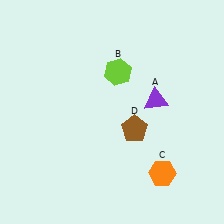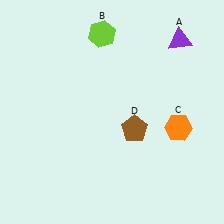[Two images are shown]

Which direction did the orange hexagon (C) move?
The orange hexagon (C) moved up.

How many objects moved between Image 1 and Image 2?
3 objects moved between the two images.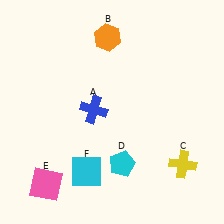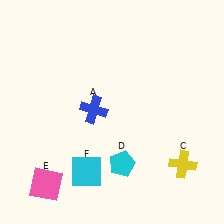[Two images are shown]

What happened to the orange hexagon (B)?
The orange hexagon (B) was removed in Image 2. It was in the top-left area of Image 1.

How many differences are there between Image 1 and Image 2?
There is 1 difference between the two images.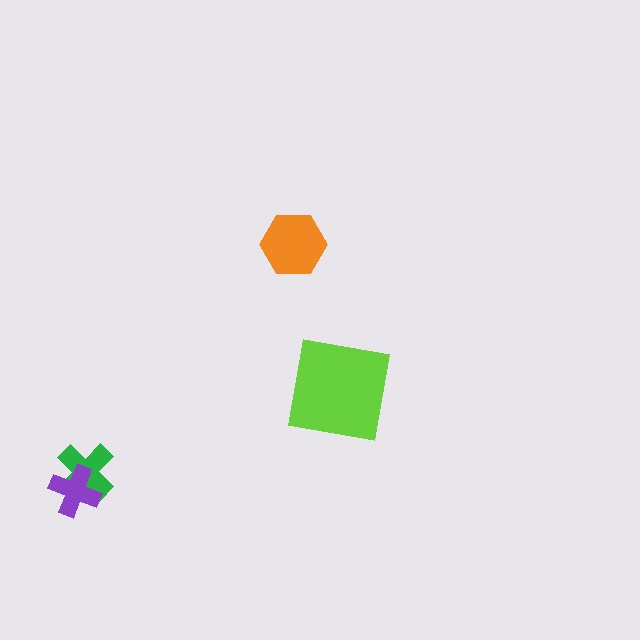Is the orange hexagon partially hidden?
No, no other shape covers it.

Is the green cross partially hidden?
Yes, it is partially covered by another shape.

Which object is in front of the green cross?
The purple cross is in front of the green cross.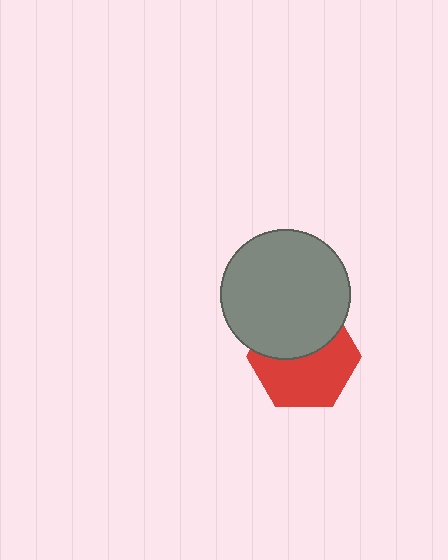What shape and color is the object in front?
The object in front is a gray circle.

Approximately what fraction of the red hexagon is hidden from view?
Roughly 42% of the red hexagon is hidden behind the gray circle.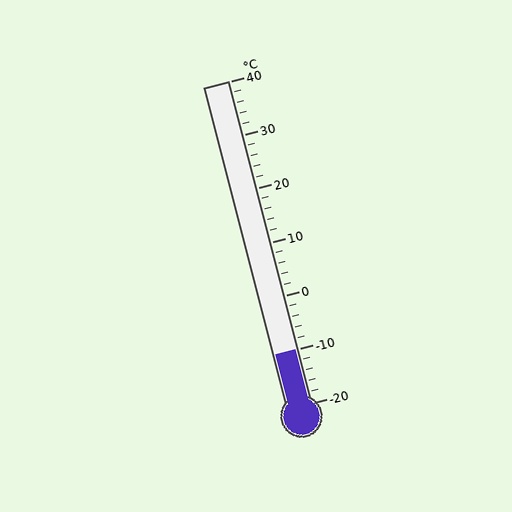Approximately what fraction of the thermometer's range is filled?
The thermometer is filled to approximately 15% of its range.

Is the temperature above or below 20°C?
The temperature is below 20°C.